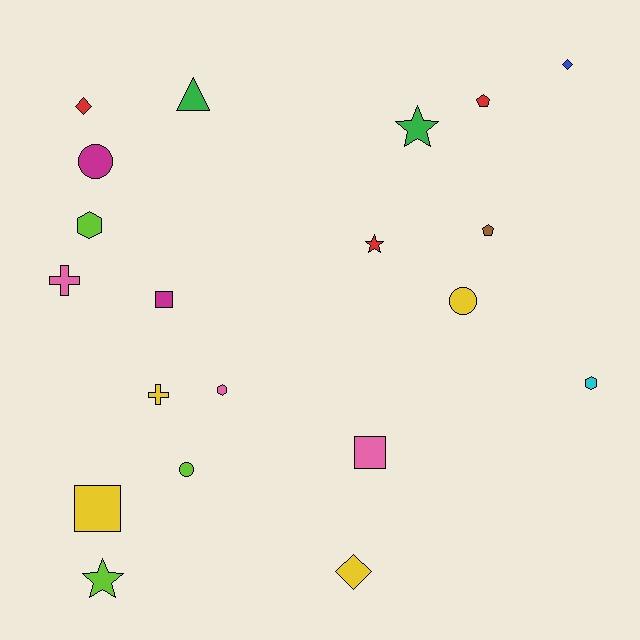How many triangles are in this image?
There is 1 triangle.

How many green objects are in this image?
There are 2 green objects.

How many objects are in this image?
There are 20 objects.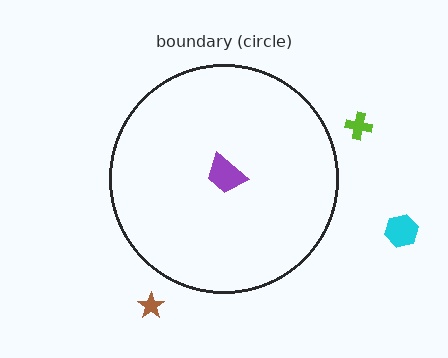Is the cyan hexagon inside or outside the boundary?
Outside.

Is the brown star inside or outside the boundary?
Outside.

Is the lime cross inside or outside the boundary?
Outside.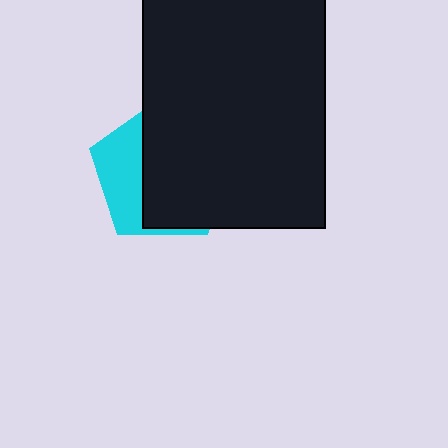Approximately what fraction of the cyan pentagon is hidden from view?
Roughly 67% of the cyan pentagon is hidden behind the black rectangle.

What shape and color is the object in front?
The object in front is a black rectangle.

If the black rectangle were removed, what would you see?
You would see the complete cyan pentagon.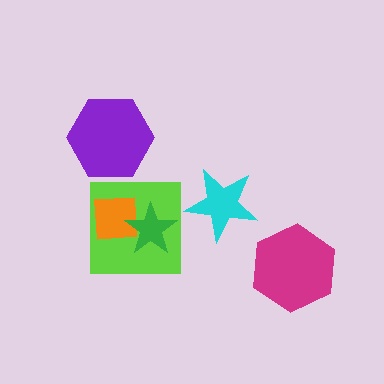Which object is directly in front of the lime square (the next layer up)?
The orange square is directly in front of the lime square.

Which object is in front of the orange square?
The green star is in front of the orange square.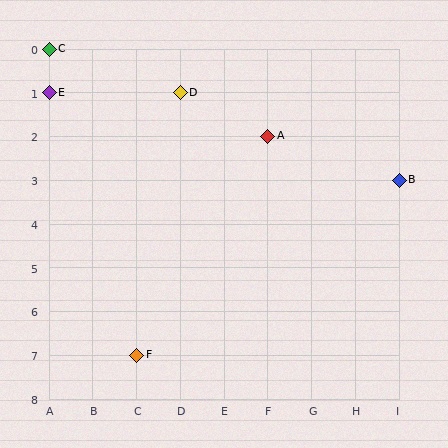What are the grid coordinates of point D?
Point D is at grid coordinates (D, 1).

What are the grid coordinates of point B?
Point B is at grid coordinates (I, 3).